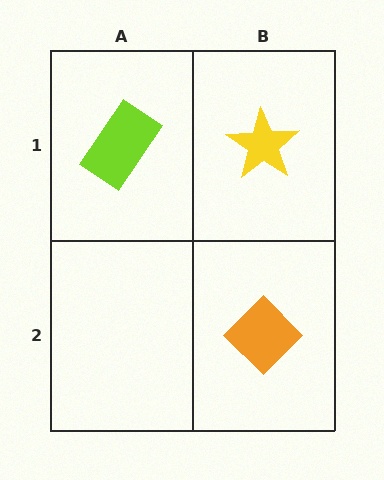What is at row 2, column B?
An orange diamond.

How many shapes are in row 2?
1 shape.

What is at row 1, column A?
A lime rectangle.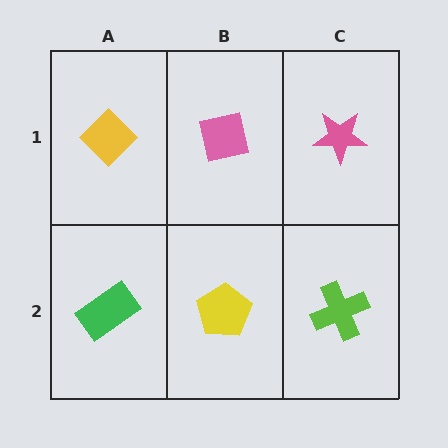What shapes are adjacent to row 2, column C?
A pink star (row 1, column C), a yellow pentagon (row 2, column B).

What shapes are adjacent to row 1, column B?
A yellow pentagon (row 2, column B), a yellow diamond (row 1, column A), a pink star (row 1, column C).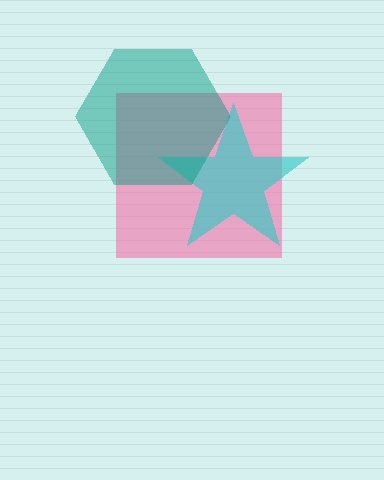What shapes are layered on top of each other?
The layered shapes are: a pink square, a cyan star, a teal hexagon.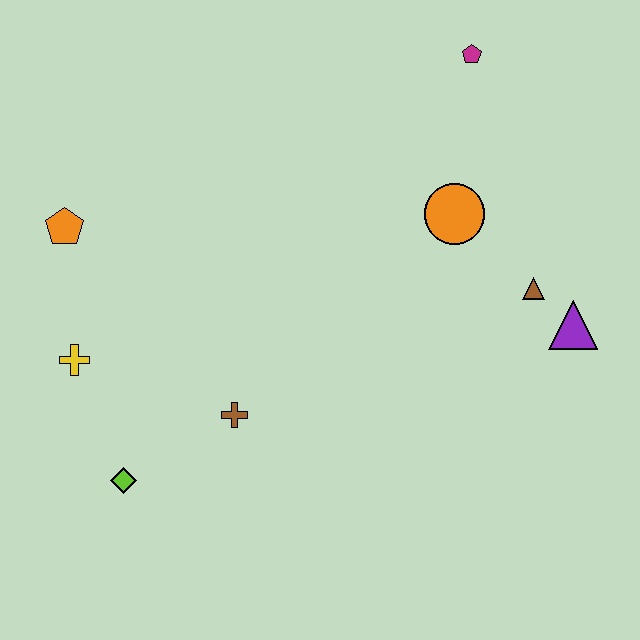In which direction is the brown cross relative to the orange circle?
The brown cross is to the left of the orange circle.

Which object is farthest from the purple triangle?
The orange pentagon is farthest from the purple triangle.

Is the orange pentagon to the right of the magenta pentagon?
No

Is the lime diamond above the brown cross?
No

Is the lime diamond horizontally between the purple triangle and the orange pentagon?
Yes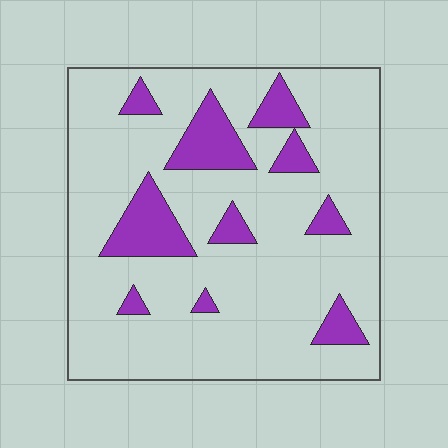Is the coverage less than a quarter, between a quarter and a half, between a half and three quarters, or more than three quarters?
Less than a quarter.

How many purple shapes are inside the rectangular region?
10.